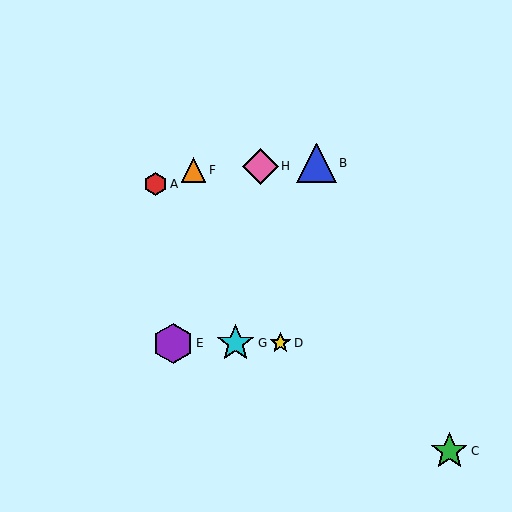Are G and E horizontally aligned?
Yes, both are at y≈343.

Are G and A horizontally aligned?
No, G is at y≈343 and A is at y≈184.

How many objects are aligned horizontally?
3 objects (D, E, G) are aligned horizontally.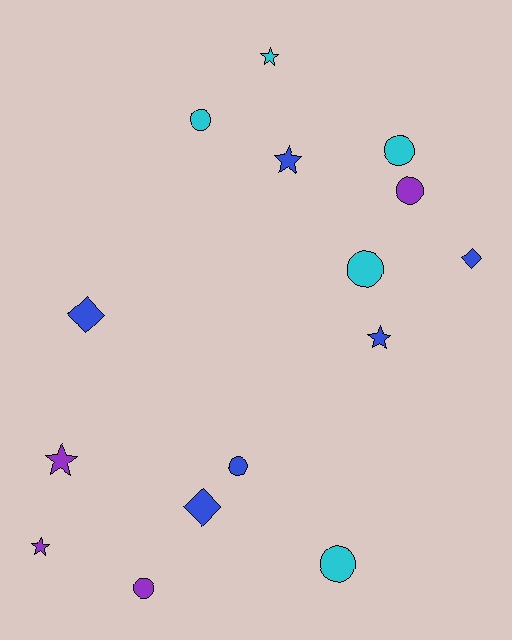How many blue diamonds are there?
There are 3 blue diamonds.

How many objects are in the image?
There are 15 objects.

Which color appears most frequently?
Blue, with 6 objects.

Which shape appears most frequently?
Circle, with 7 objects.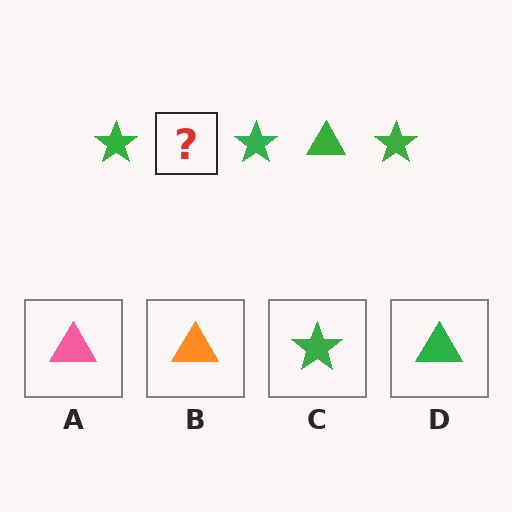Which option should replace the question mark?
Option D.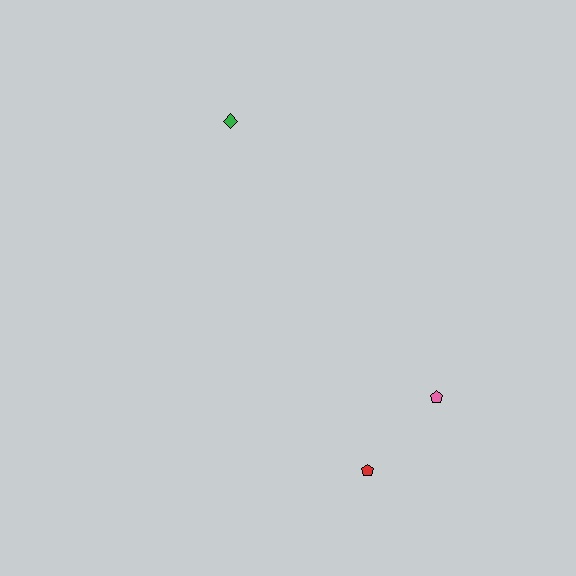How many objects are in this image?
There are 3 objects.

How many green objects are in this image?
There is 1 green object.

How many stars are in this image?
There are no stars.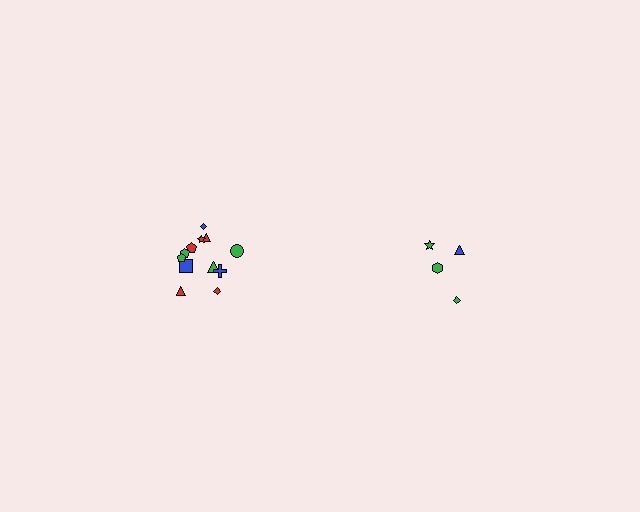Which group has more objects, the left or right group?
The left group.